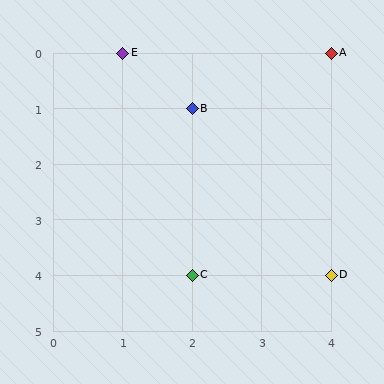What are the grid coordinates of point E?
Point E is at grid coordinates (1, 0).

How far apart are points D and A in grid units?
Points D and A are 4 rows apart.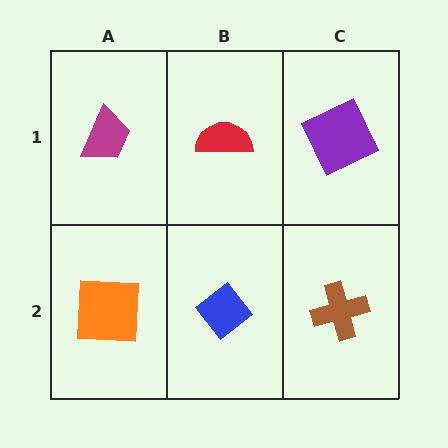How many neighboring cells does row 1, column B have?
3.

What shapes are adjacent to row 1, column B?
A blue diamond (row 2, column B), a magenta trapezoid (row 1, column A), a purple square (row 1, column C).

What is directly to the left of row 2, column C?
A blue diamond.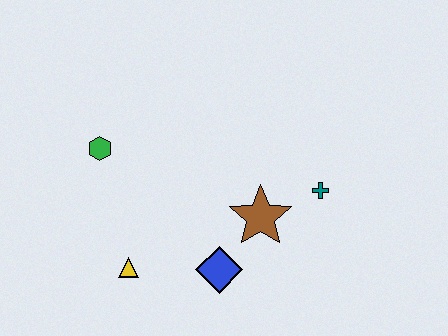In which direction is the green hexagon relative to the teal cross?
The green hexagon is to the left of the teal cross.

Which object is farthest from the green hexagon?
The teal cross is farthest from the green hexagon.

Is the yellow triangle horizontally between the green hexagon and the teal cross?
Yes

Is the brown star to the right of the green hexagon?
Yes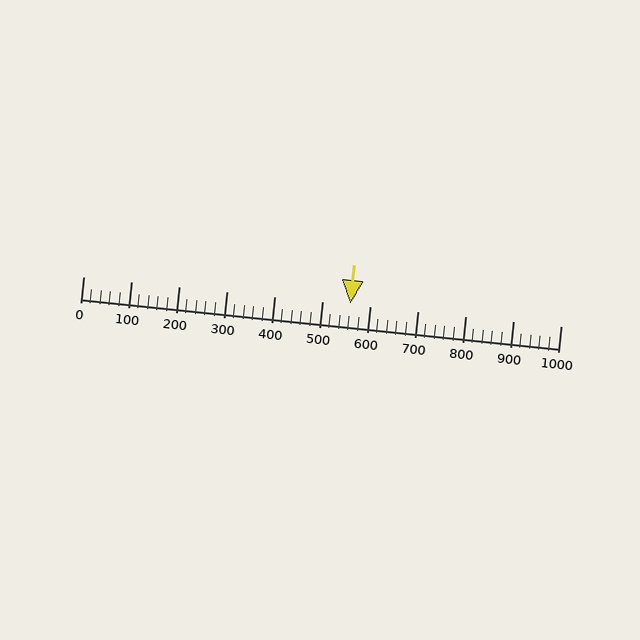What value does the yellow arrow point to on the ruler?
The yellow arrow points to approximately 560.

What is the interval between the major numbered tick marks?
The major tick marks are spaced 100 units apart.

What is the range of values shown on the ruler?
The ruler shows values from 0 to 1000.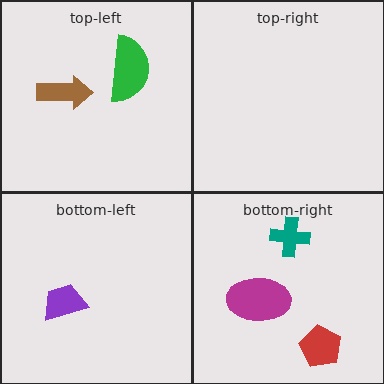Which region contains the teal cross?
The bottom-right region.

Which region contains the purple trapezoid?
The bottom-left region.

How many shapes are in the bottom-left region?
1.